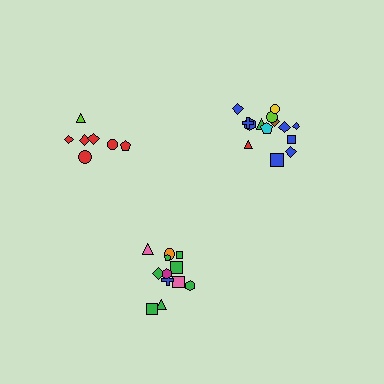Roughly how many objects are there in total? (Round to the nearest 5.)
Roughly 35 objects in total.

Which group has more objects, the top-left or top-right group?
The top-right group.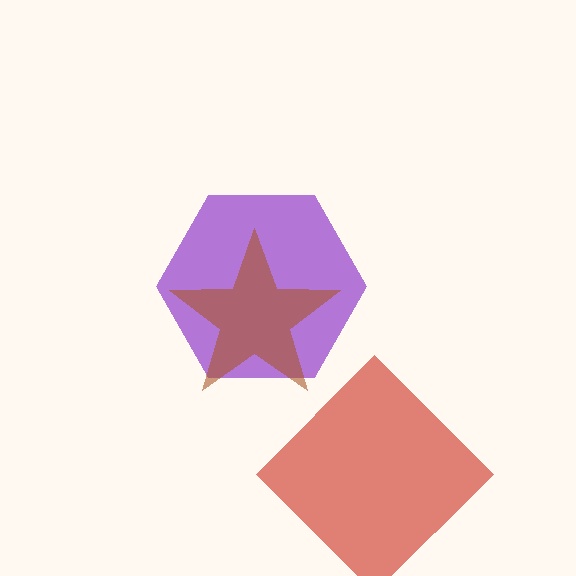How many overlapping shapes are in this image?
There are 3 overlapping shapes in the image.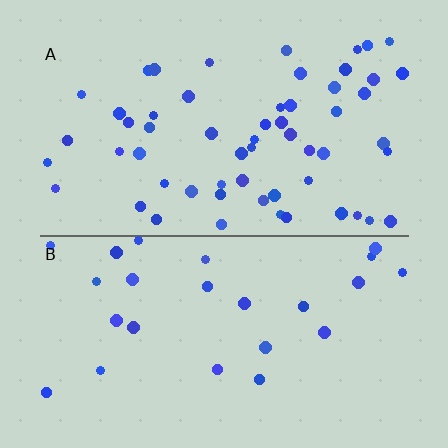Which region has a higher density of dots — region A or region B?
A (the top).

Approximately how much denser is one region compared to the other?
Approximately 2.3× — region A over region B.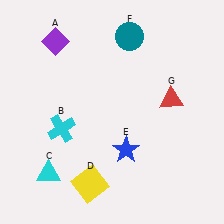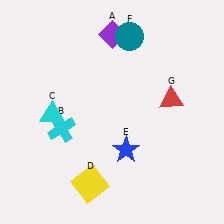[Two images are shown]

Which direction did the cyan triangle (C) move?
The cyan triangle (C) moved up.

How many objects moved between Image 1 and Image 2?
2 objects moved between the two images.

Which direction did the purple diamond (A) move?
The purple diamond (A) moved right.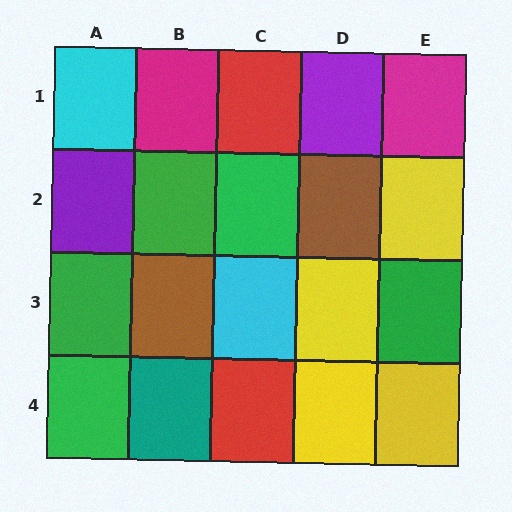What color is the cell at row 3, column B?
Brown.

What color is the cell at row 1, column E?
Magenta.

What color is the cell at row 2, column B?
Green.